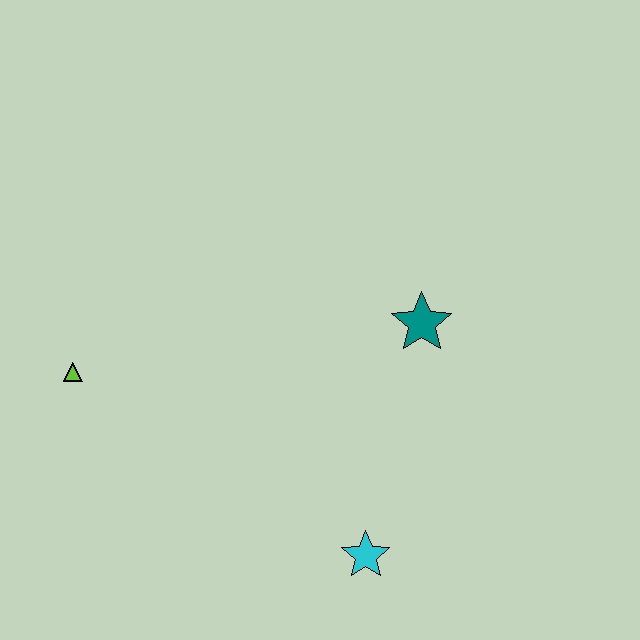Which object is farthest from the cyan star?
The lime triangle is farthest from the cyan star.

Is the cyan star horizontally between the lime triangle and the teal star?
Yes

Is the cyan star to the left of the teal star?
Yes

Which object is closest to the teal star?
The cyan star is closest to the teal star.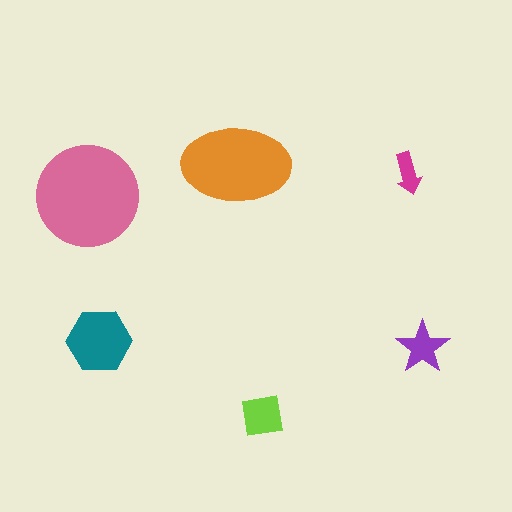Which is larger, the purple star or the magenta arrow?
The purple star.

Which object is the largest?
The pink circle.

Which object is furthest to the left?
The pink circle is leftmost.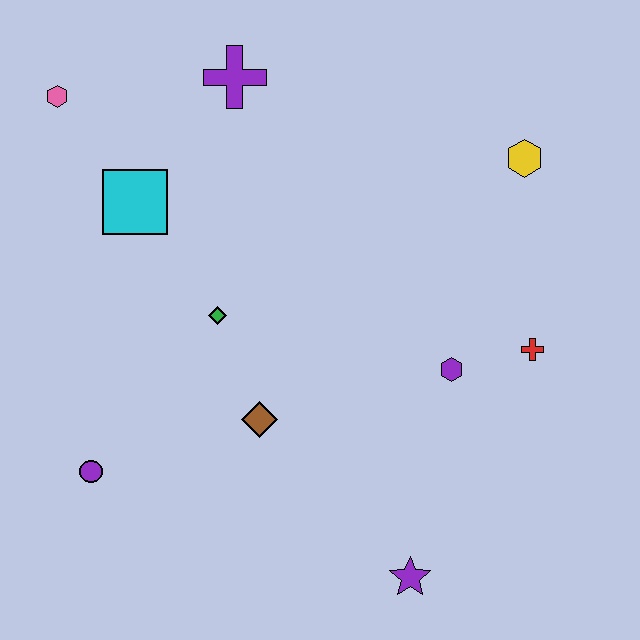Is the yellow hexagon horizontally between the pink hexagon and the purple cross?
No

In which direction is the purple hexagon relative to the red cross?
The purple hexagon is to the left of the red cross.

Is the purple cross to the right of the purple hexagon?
No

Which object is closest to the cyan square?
The pink hexagon is closest to the cyan square.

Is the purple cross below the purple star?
No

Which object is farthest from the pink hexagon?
The purple star is farthest from the pink hexagon.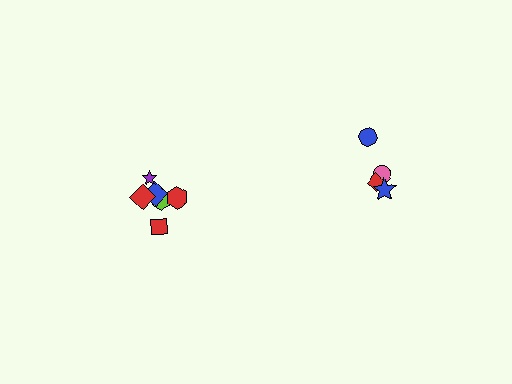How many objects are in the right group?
There are 4 objects.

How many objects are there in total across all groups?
There are 10 objects.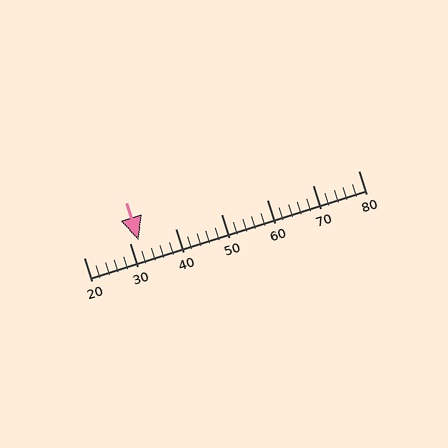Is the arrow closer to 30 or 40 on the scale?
The arrow is closer to 30.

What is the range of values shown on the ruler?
The ruler shows values from 20 to 80.